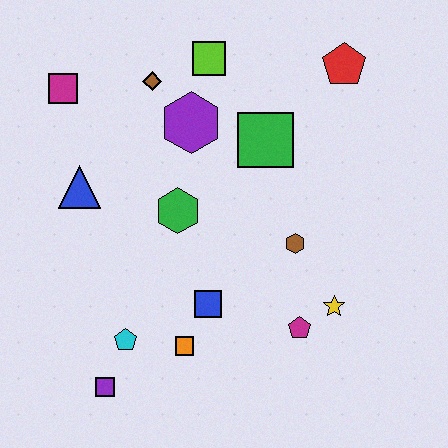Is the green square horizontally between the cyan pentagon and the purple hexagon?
No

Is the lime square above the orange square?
Yes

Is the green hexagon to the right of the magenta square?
Yes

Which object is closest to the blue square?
The orange square is closest to the blue square.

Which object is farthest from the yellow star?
The magenta square is farthest from the yellow star.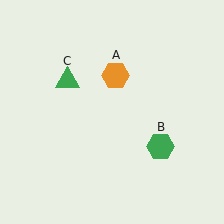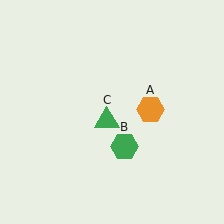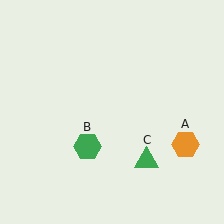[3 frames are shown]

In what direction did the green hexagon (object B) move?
The green hexagon (object B) moved left.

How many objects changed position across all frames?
3 objects changed position: orange hexagon (object A), green hexagon (object B), green triangle (object C).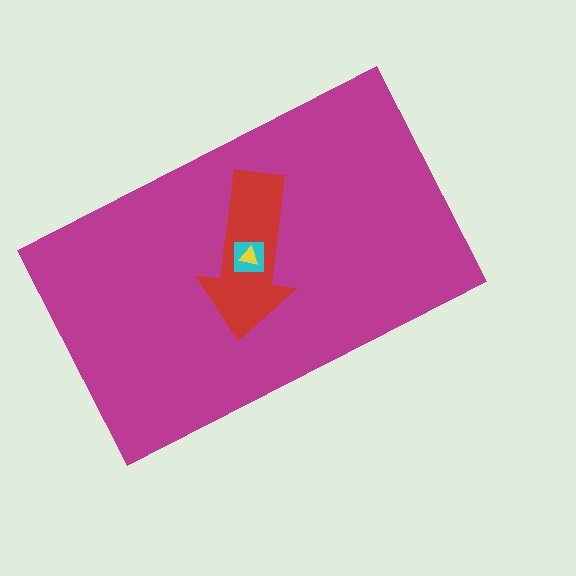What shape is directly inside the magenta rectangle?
The red arrow.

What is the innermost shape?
The yellow triangle.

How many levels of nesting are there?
4.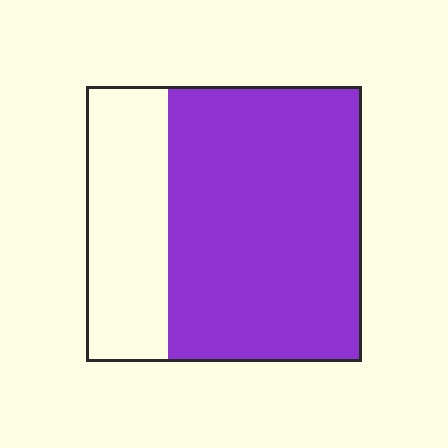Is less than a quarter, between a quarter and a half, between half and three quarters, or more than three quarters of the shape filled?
Between half and three quarters.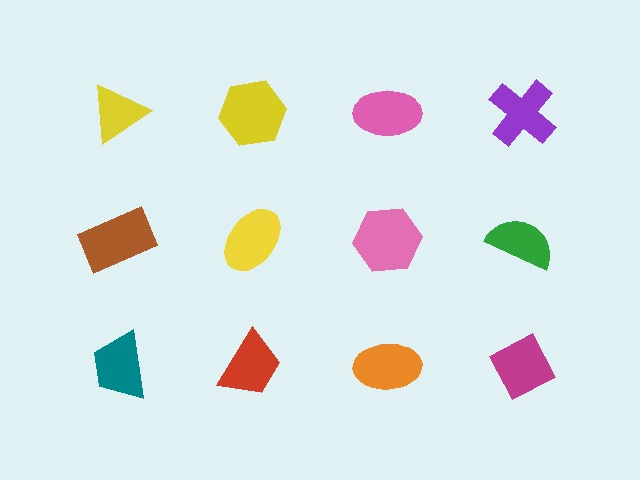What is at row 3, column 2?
A red trapezoid.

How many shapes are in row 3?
4 shapes.